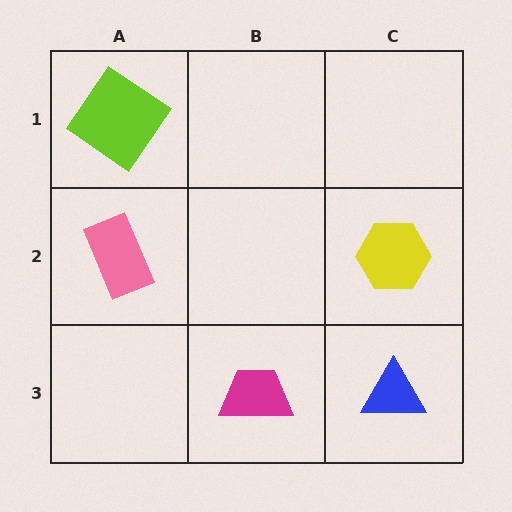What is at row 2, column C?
A yellow hexagon.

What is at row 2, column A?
A pink rectangle.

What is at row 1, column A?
A lime diamond.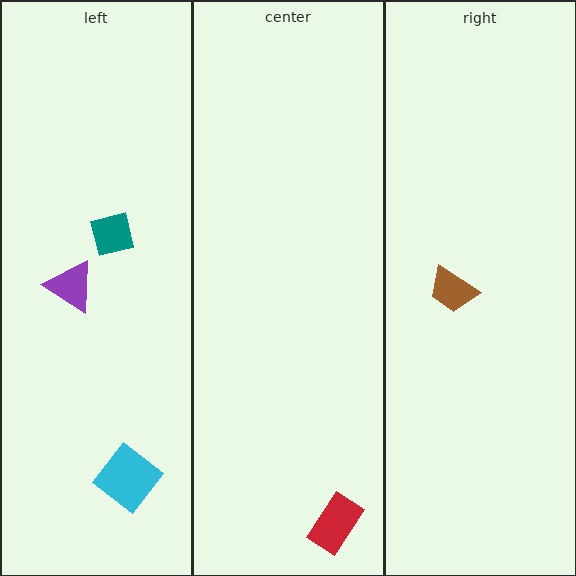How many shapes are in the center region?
1.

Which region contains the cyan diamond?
The left region.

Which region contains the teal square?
The left region.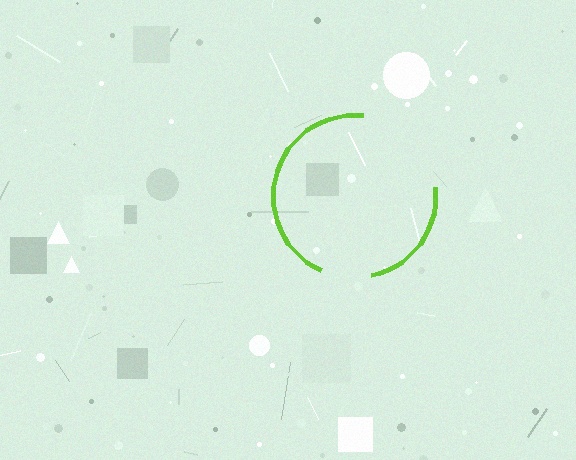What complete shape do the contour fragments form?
The contour fragments form a circle.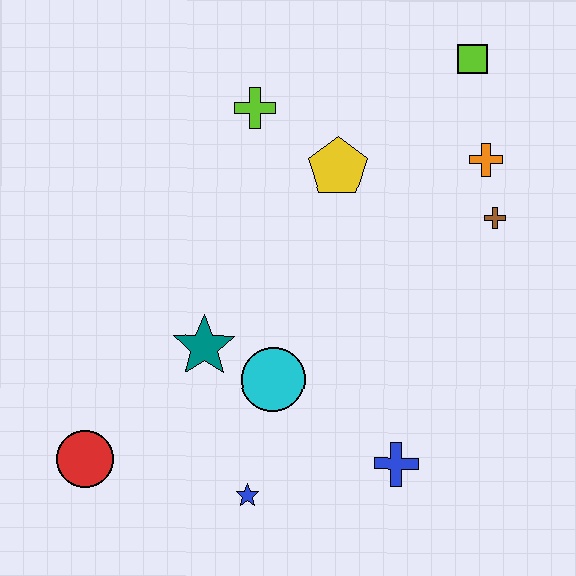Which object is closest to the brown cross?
The orange cross is closest to the brown cross.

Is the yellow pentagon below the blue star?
No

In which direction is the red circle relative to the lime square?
The red circle is below the lime square.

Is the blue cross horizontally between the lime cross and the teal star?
No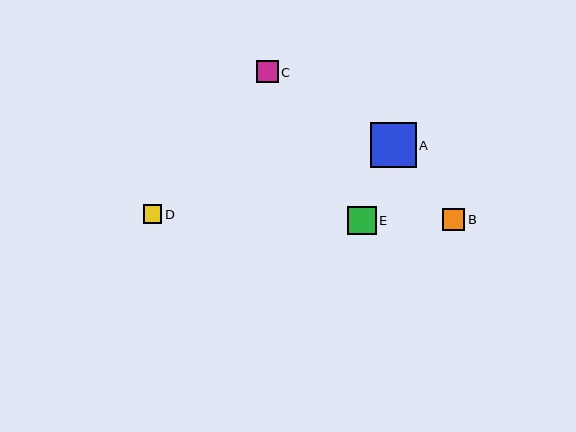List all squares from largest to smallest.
From largest to smallest: A, E, B, C, D.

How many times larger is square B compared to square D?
Square B is approximately 1.2 times the size of square D.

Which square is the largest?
Square A is the largest with a size of approximately 45 pixels.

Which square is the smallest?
Square D is the smallest with a size of approximately 19 pixels.